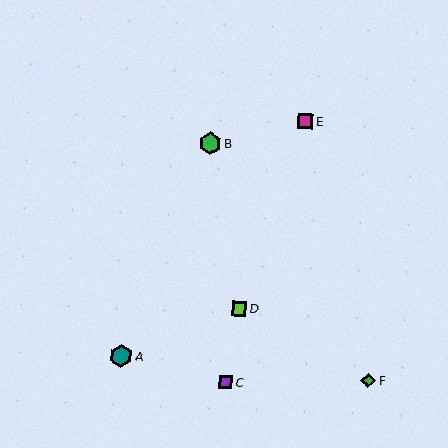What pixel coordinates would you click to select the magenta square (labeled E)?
Click at (306, 121) to select the magenta square E.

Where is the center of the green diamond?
The center of the green diamond is at (368, 381).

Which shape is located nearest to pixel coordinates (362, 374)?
The green diamond (labeled F) at (368, 381) is nearest to that location.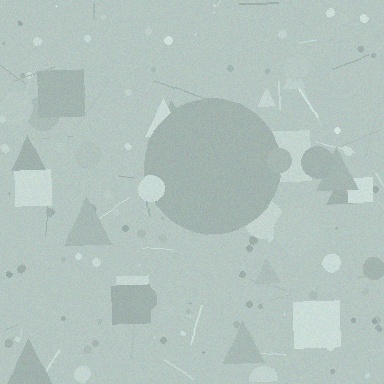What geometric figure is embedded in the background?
A circle is embedded in the background.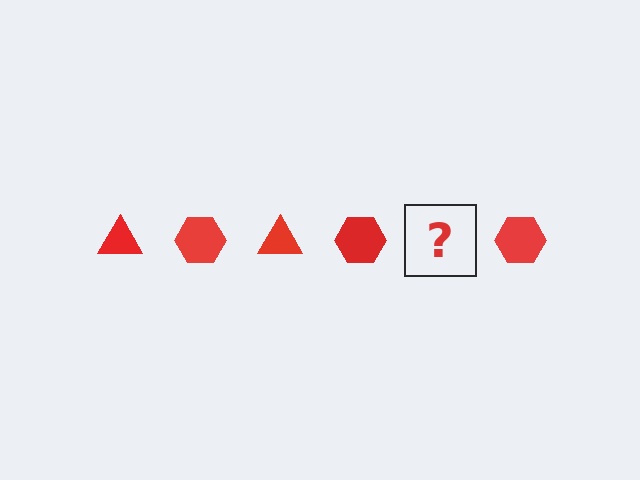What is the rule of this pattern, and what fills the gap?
The rule is that the pattern cycles through triangle, hexagon shapes in red. The gap should be filled with a red triangle.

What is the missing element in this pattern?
The missing element is a red triangle.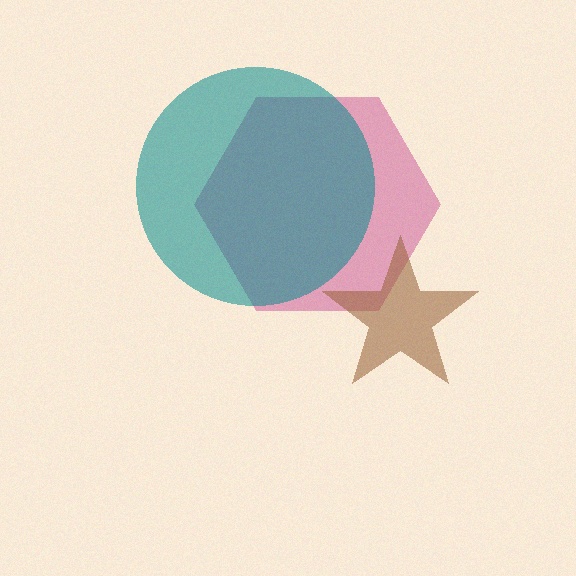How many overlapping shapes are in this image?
There are 3 overlapping shapes in the image.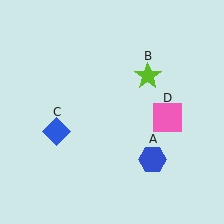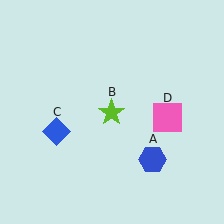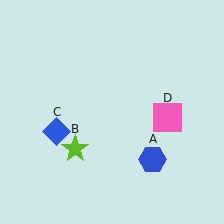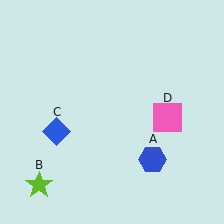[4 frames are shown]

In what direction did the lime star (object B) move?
The lime star (object B) moved down and to the left.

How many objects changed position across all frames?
1 object changed position: lime star (object B).